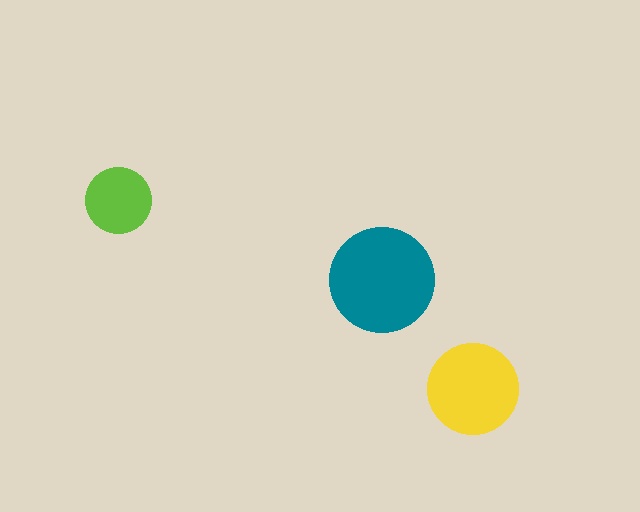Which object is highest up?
The lime circle is topmost.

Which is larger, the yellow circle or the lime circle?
The yellow one.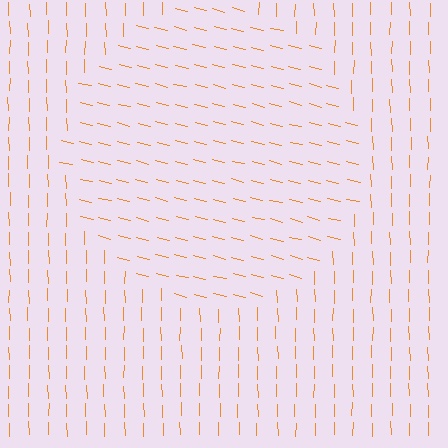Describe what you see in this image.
The image is filled with small orange line segments. A circle region in the image has lines oriented differently from the surrounding lines, creating a visible texture boundary.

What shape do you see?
I see a circle.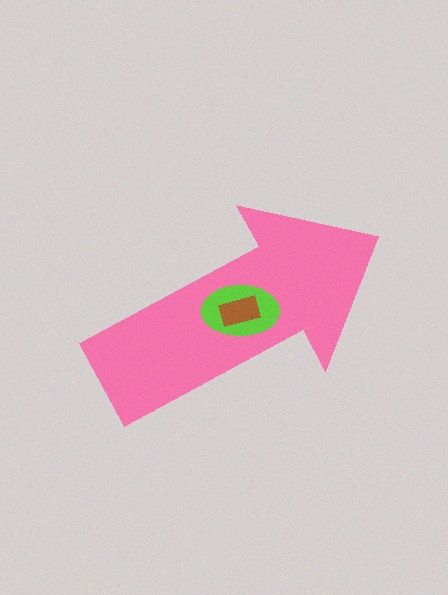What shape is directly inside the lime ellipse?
The brown rectangle.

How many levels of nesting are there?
3.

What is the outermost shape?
The pink arrow.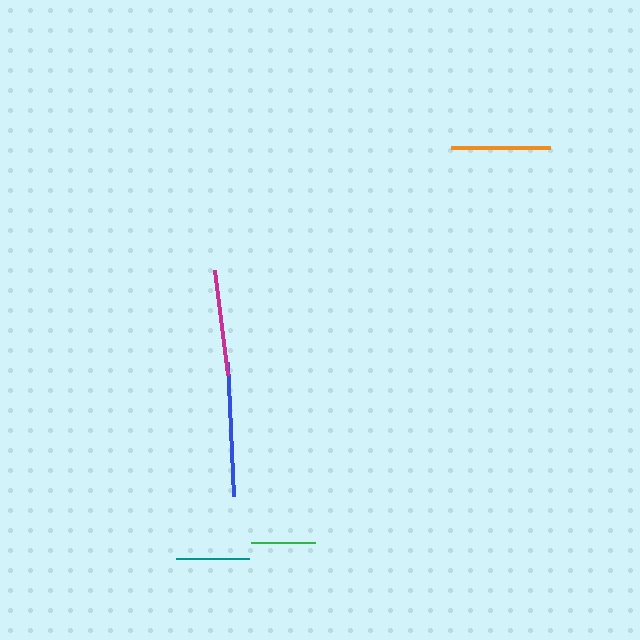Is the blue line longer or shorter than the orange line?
The blue line is longer than the orange line.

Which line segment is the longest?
The blue line is the longest at approximately 134 pixels.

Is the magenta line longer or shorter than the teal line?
The magenta line is longer than the teal line.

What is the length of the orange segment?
The orange segment is approximately 98 pixels long.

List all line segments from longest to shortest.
From longest to shortest: blue, magenta, orange, teal, green.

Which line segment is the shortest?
The green line is the shortest at approximately 63 pixels.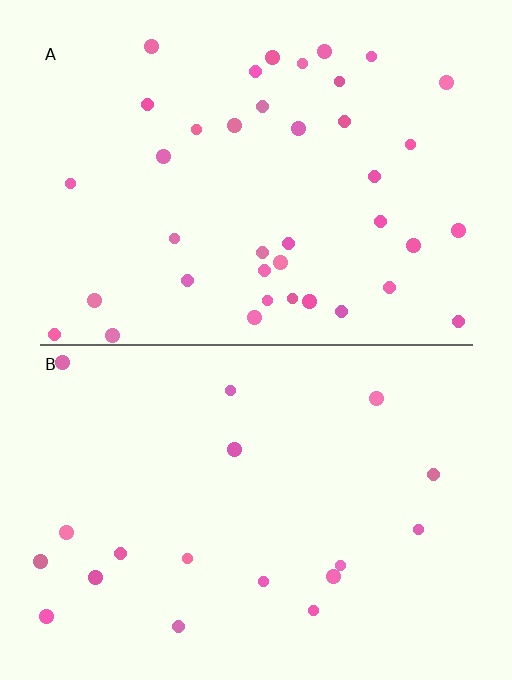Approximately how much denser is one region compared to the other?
Approximately 2.1× — region A over region B.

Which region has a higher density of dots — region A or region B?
A (the top).